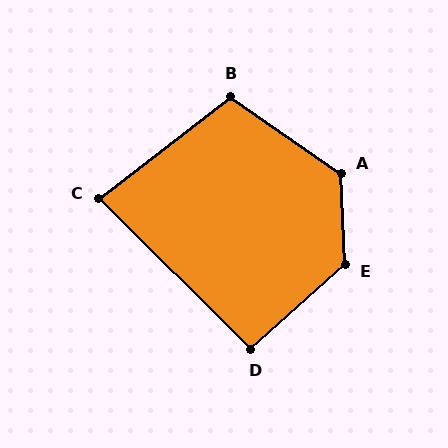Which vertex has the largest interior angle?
E, at approximately 129 degrees.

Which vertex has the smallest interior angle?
C, at approximately 83 degrees.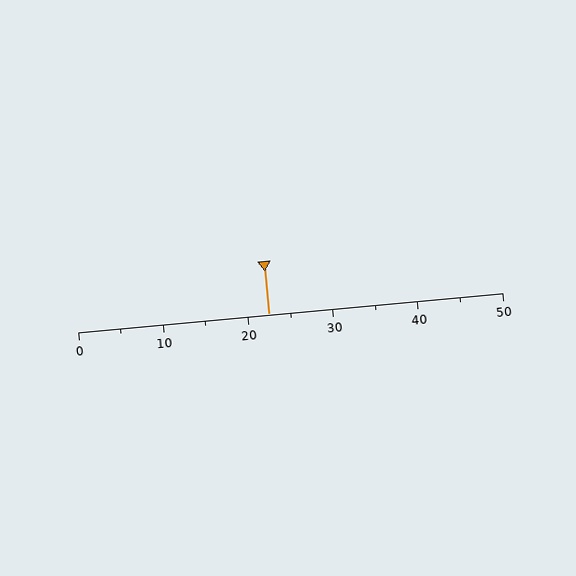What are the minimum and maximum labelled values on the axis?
The axis runs from 0 to 50.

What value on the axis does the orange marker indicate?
The marker indicates approximately 22.5.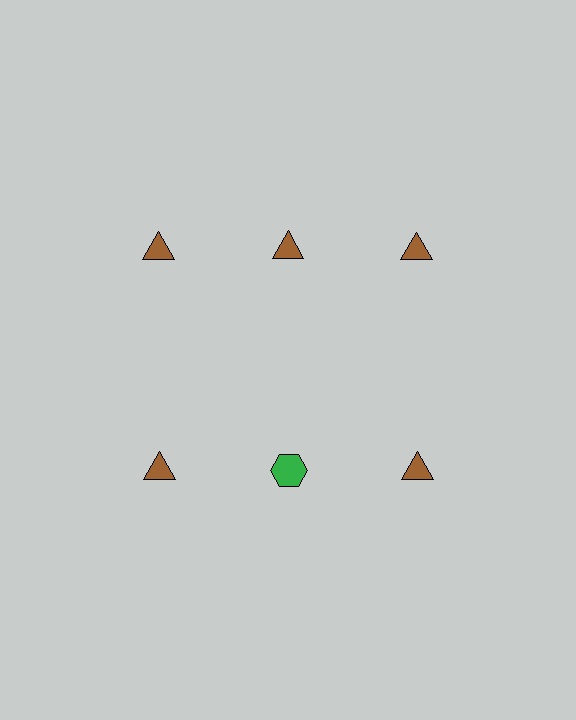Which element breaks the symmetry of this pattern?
The green hexagon in the second row, second from left column breaks the symmetry. All other shapes are brown triangles.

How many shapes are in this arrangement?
There are 6 shapes arranged in a grid pattern.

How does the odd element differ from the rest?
It differs in both color (green instead of brown) and shape (hexagon instead of triangle).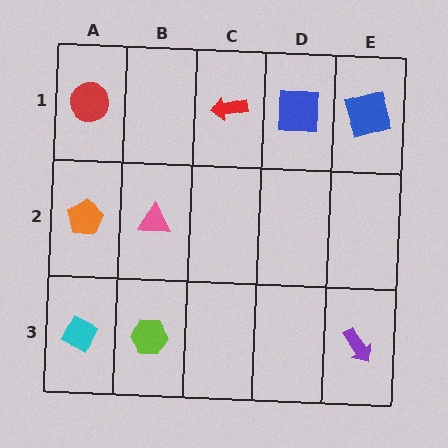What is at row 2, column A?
An orange pentagon.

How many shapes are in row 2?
2 shapes.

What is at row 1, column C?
A red arrow.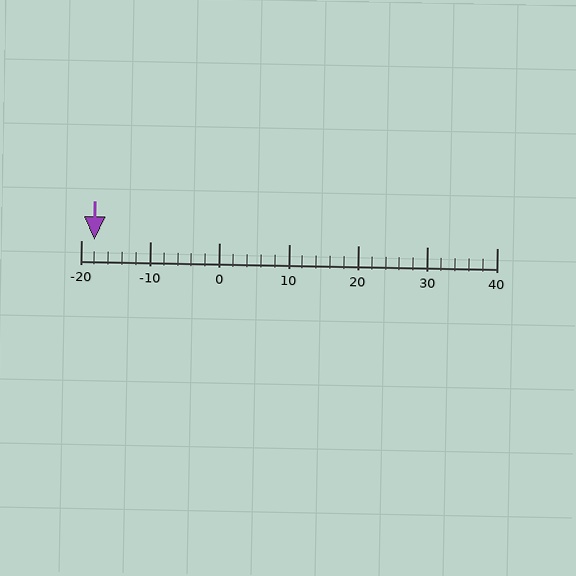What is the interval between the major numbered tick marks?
The major tick marks are spaced 10 units apart.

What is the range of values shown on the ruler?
The ruler shows values from -20 to 40.